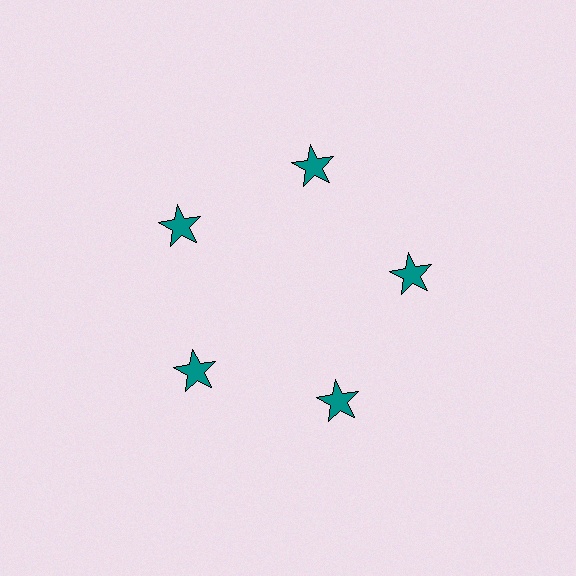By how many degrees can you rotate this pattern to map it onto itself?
The pattern maps onto itself every 72 degrees of rotation.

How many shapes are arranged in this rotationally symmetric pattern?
There are 5 shapes, arranged in 5 groups of 1.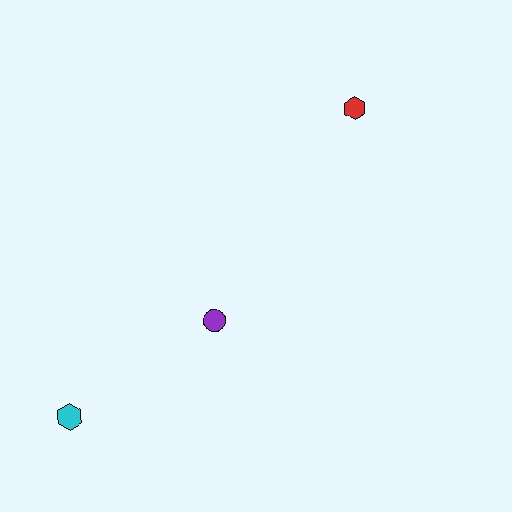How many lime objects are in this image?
There are no lime objects.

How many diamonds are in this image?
There are no diamonds.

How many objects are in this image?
There are 3 objects.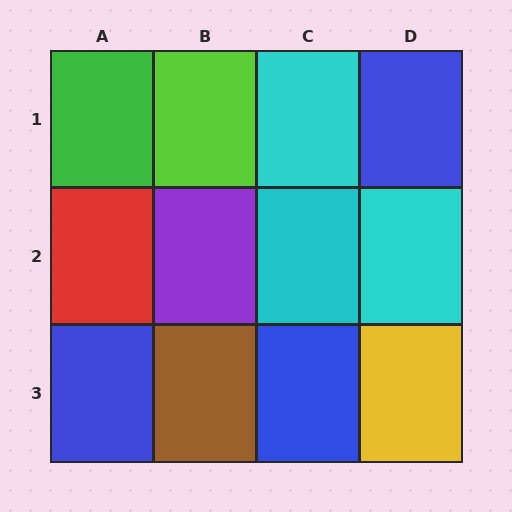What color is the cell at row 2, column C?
Cyan.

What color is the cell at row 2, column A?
Red.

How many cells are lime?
1 cell is lime.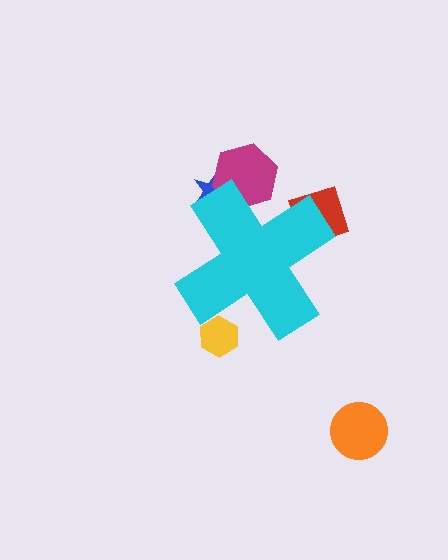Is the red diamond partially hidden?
Yes, the red diamond is partially hidden behind the cyan cross.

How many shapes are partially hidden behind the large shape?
4 shapes are partially hidden.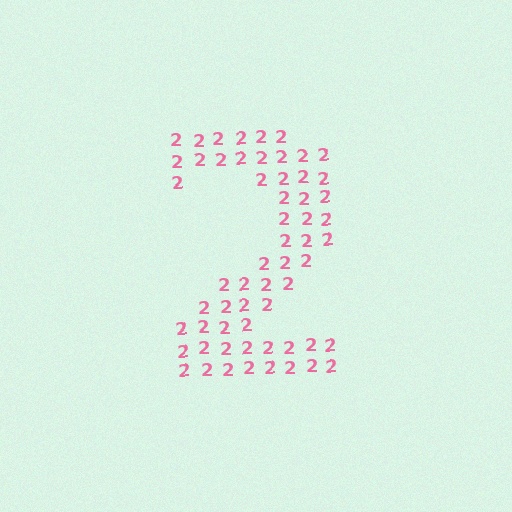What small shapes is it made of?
It is made of small digit 2's.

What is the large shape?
The large shape is the digit 2.